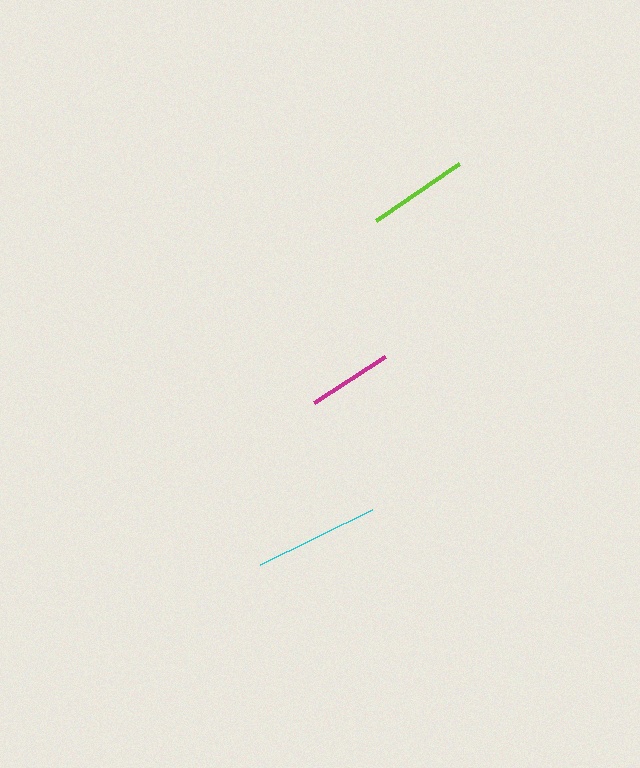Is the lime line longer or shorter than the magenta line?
The lime line is longer than the magenta line.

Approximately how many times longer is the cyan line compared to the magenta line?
The cyan line is approximately 1.5 times the length of the magenta line.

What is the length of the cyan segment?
The cyan segment is approximately 125 pixels long.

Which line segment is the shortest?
The magenta line is the shortest at approximately 84 pixels.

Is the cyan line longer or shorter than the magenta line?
The cyan line is longer than the magenta line.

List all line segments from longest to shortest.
From longest to shortest: cyan, lime, magenta.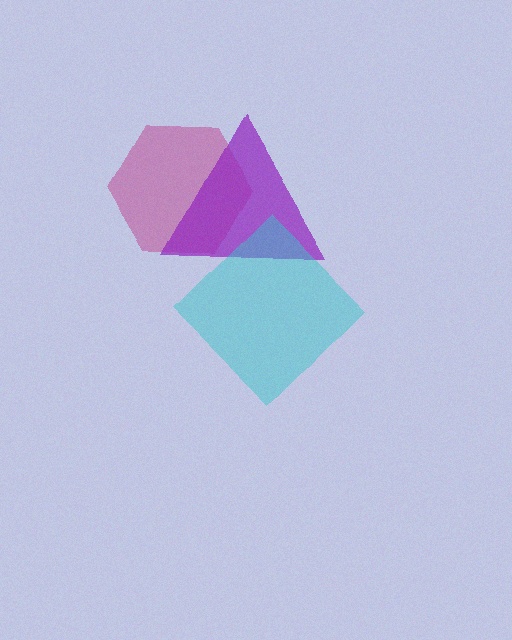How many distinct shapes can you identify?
There are 3 distinct shapes: a magenta hexagon, a purple triangle, a cyan diamond.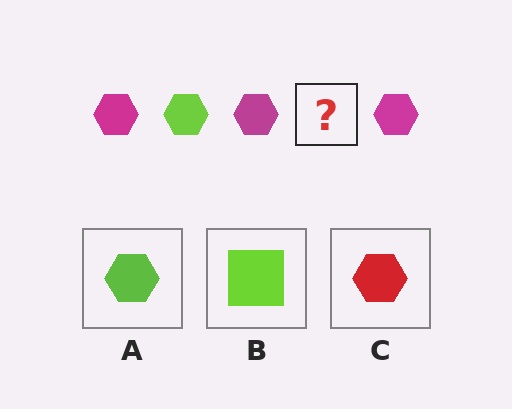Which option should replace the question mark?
Option A.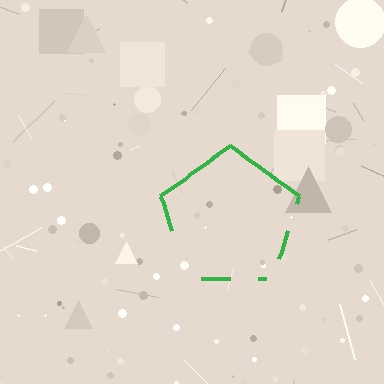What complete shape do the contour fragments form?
The contour fragments form a pentagon.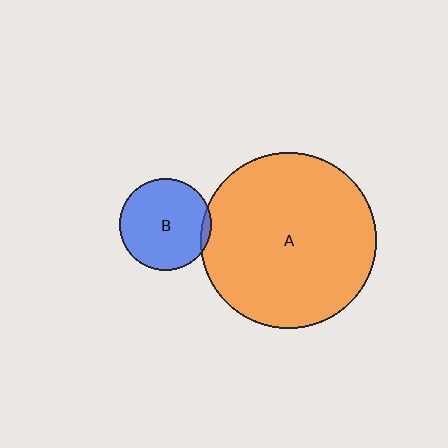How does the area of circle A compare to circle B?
Approximately 3.7 times.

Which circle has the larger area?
Circle A (orange).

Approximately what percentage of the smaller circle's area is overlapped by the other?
Approximately 5%.